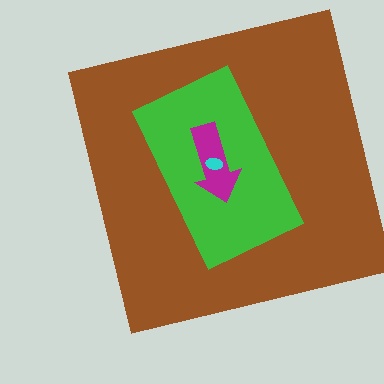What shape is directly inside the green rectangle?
The magenta arrow.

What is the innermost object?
The cyan ellipse.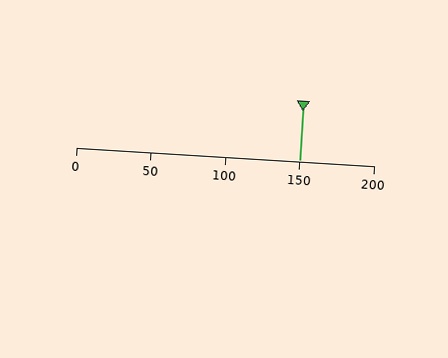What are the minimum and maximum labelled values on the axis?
The axis runs from 0 to 200.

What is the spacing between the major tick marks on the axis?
The major ticks are spaced 50 apart.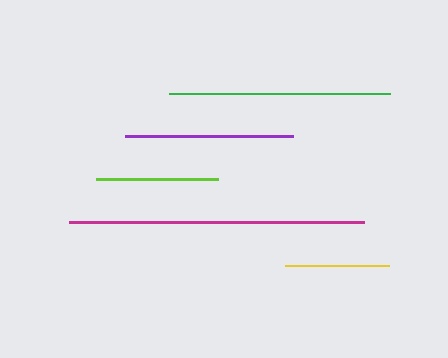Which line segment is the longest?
The magenta line is the longest at approximately 295 pixels.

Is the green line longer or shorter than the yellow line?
The green line is longer than the yellow line.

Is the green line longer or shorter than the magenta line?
The magenta line is longer than the green line.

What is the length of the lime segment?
The lime segment is approximately 121 pixels long.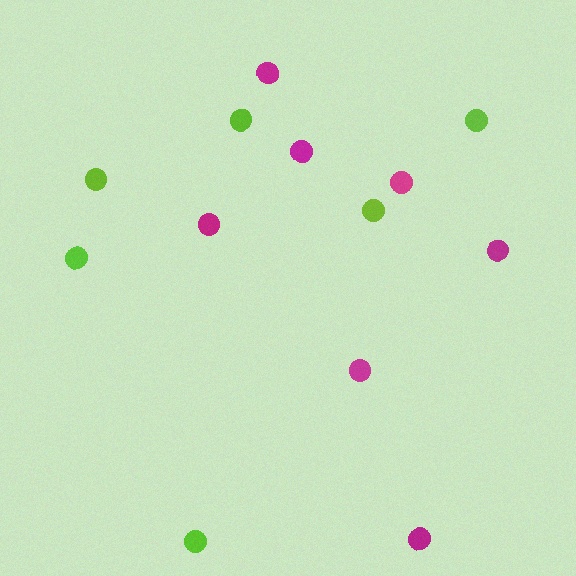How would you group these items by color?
There are 2 groups: one group of lime circles (6) and one group of magenta circles (7).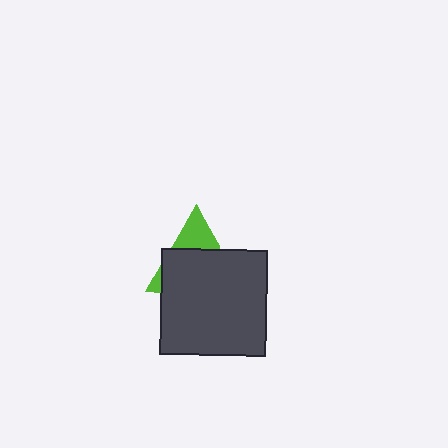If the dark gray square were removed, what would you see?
You would see the complete lime triangle.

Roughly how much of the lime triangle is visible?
A small part of it is visible (roughly 30%).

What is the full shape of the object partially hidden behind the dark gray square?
The partially hidden object is a lime triangle.